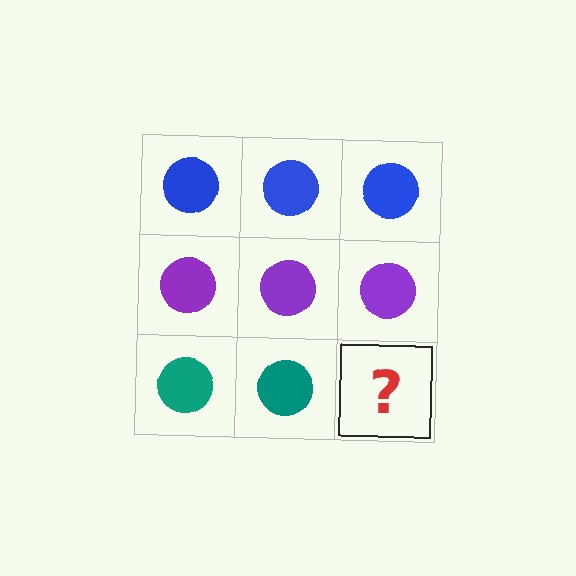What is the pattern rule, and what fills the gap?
The rule is that each row has a consistent color. The gap should be filled with a teal circle.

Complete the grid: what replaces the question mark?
The question mark should be replaced with a teal circle.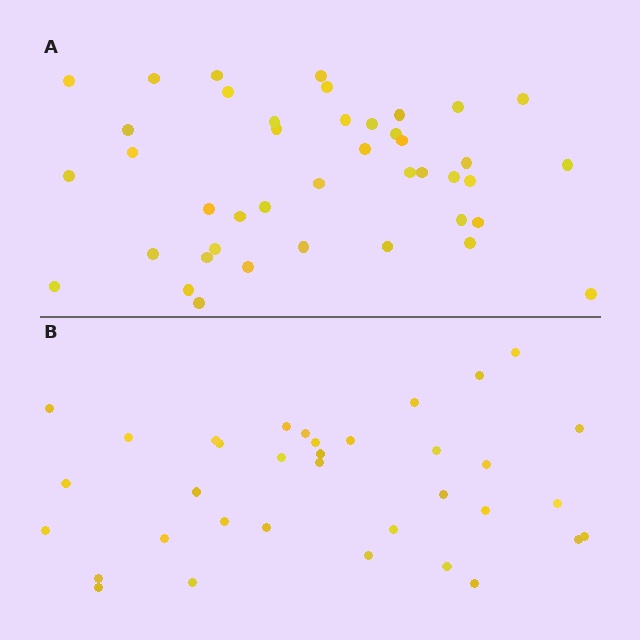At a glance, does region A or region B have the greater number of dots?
Region A (the top region) has more dots.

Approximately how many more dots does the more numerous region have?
Region A has roughly 8 or so more dots than region B.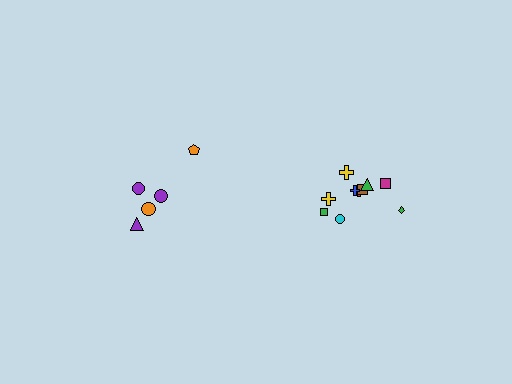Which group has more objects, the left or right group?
The right group.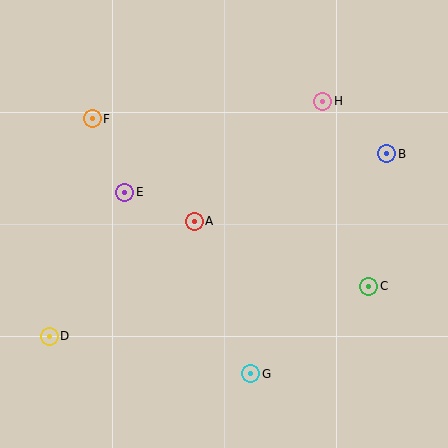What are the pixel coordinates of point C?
Point C is at (369, 286).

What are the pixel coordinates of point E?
Point E is at (125, 192).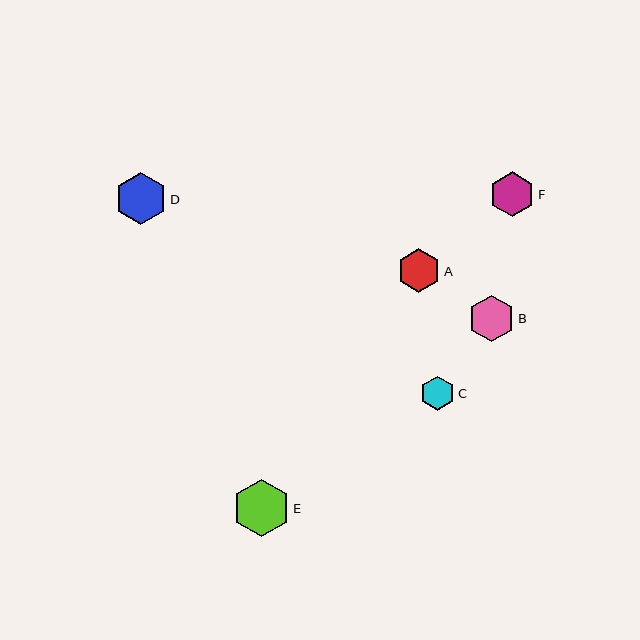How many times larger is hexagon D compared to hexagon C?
Hexagon D is approximately 1.5 times the size of hexagon C.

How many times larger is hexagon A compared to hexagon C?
Hexagon A is approximately 1.3 times the size of hexagon C.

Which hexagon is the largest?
Hexagon E is the largest with a size of approximately 57 pixels.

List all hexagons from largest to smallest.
From largest to smallest: E, D, B, F, A, C.